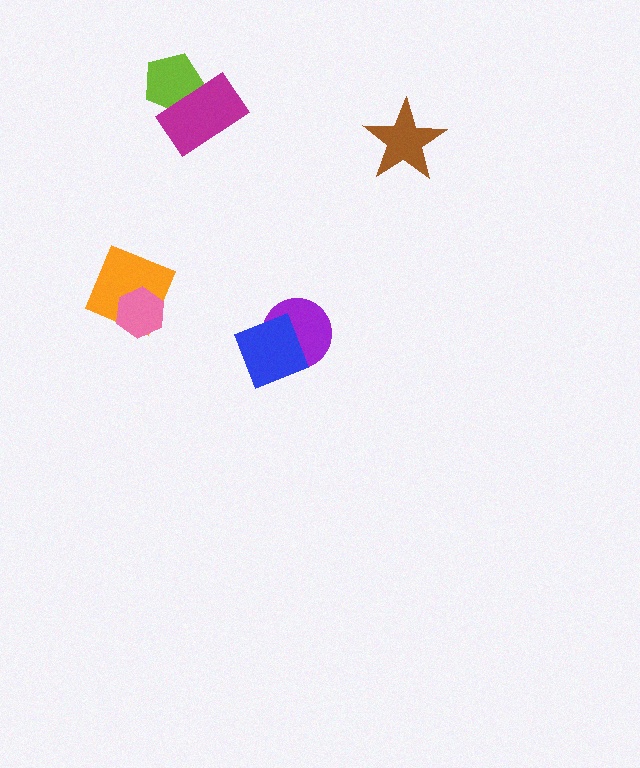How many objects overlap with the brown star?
0 objects overlap with the brown star.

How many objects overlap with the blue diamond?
1 object overlaps with the blue diamond.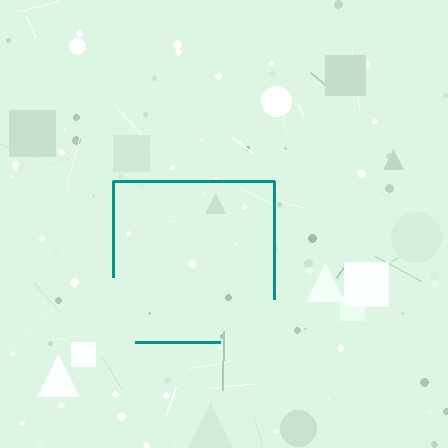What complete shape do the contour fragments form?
The contour fragments form a square.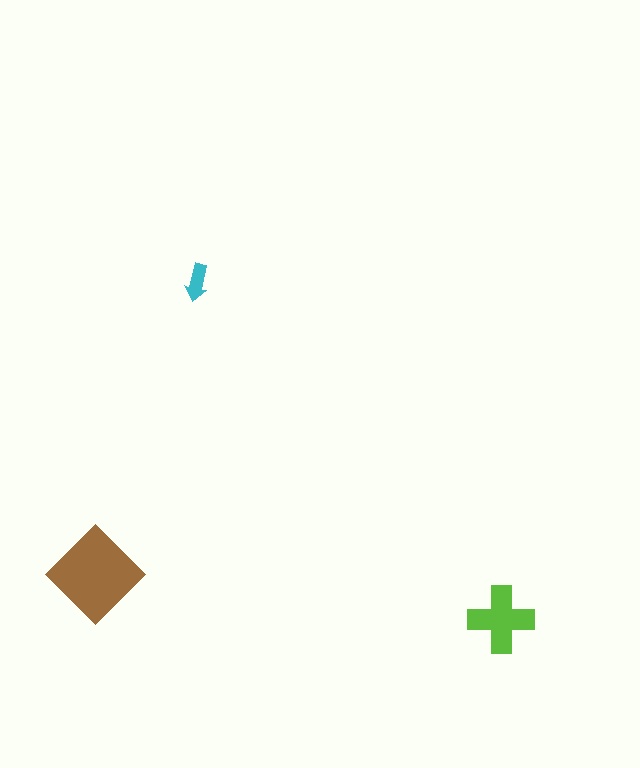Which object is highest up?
The cyan arrow is topmost.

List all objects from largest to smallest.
The brown diamond, the lime cross, the cyan arrow.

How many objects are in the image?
There are 3 objects in the image.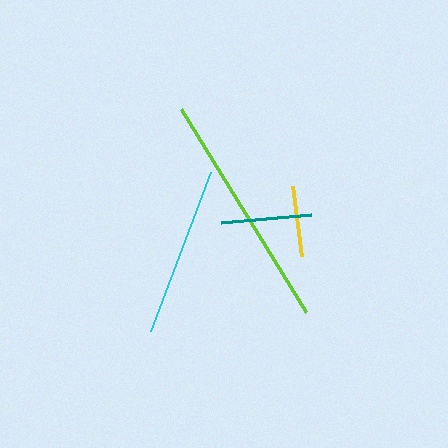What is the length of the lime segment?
The lime segment is approximately 238 pixels long.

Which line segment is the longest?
The lime line is the longest at approximately 238 pixels.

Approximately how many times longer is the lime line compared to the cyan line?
The lime line is approximately 1.4 times the length of the cyan line.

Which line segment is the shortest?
The yellow line is the shortest at approximately 71 pixels.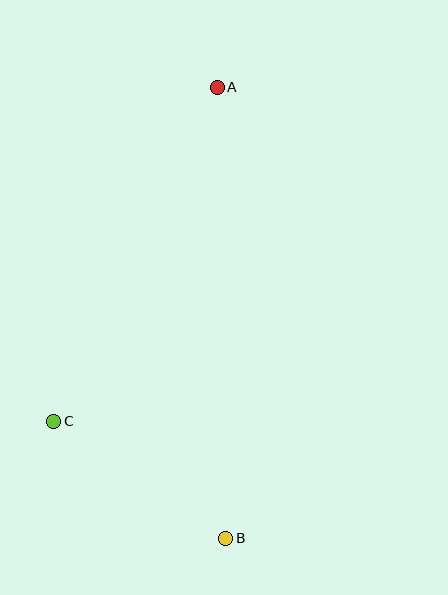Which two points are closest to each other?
Points B and C are closest to each other.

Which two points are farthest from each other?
Points A and B are farthest from each other.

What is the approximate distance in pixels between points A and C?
The distance between A and C is approximately 372 pixels.